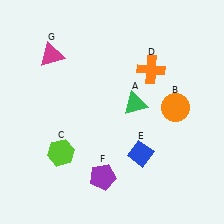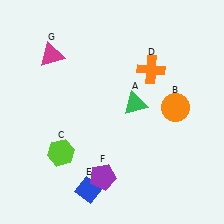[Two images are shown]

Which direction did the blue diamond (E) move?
The blue diamond (E) moved left.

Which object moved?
The blue diamond (E) moved left.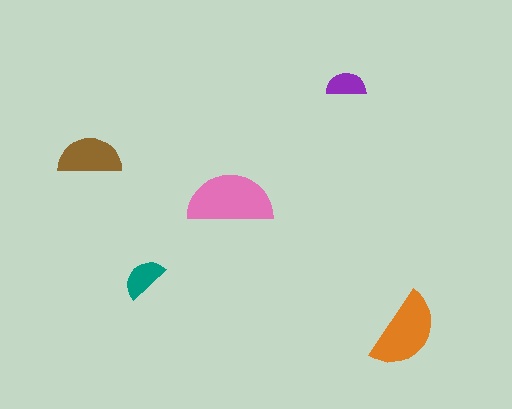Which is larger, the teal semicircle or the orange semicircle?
The orange one.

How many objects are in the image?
There are 5 objects in the image.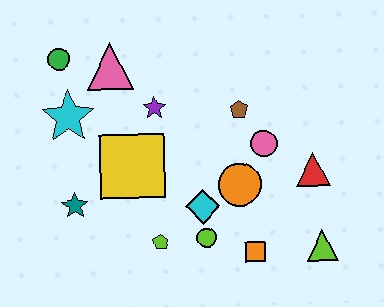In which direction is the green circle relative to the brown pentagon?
The green circle is to the left of the brown pentagon.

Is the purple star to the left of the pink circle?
Yes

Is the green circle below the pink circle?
No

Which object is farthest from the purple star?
The lime triangle is farthest from the purple star.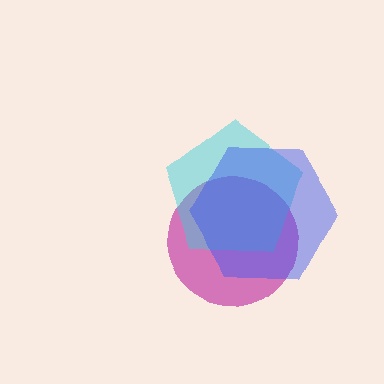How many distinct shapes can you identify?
There are 3 distinct shapes: a magenta circle, a cyan pentagon, a blue hexagon.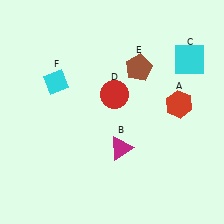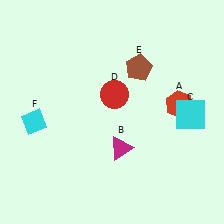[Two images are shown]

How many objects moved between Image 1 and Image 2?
2 objects moved between the two images.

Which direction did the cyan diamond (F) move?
The cyan diamond (F) moved down.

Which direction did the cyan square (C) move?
The cyan square (C) moved down.